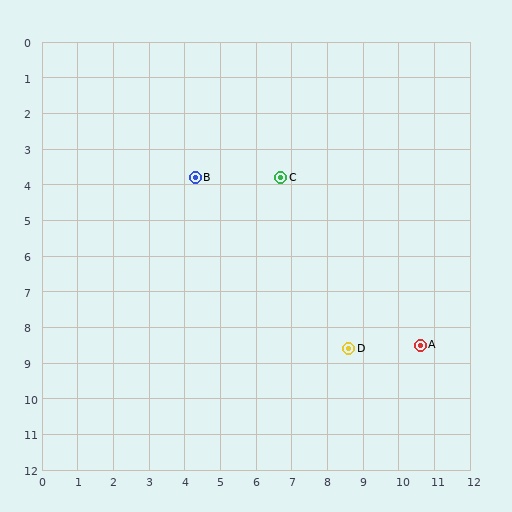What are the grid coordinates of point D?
Point D is at approximately (8.6, 8.6).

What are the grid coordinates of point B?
Point B is at approximately (4.3, 3.8).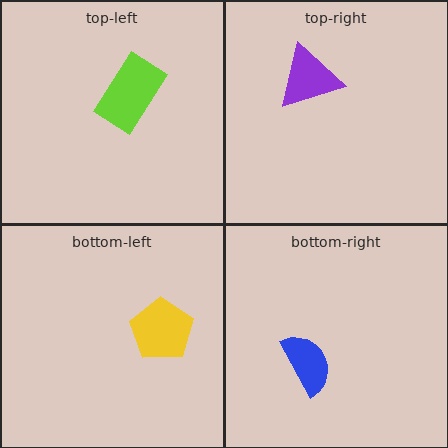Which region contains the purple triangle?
The top-right region.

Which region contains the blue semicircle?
The bottom-right region.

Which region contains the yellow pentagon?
The bottom-left region.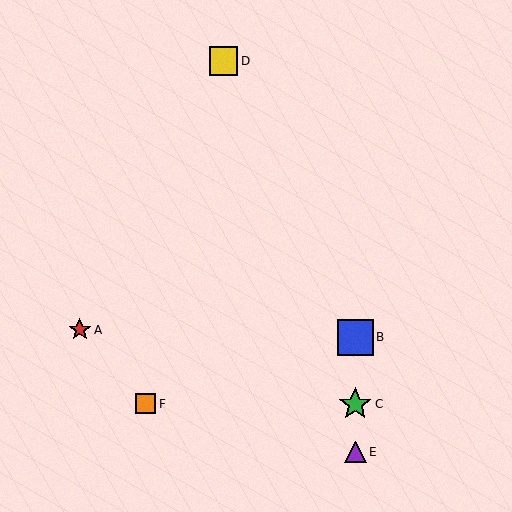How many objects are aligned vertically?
3 objects (B, C, E) are aligned vertically.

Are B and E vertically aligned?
Yes, both are at x≈355.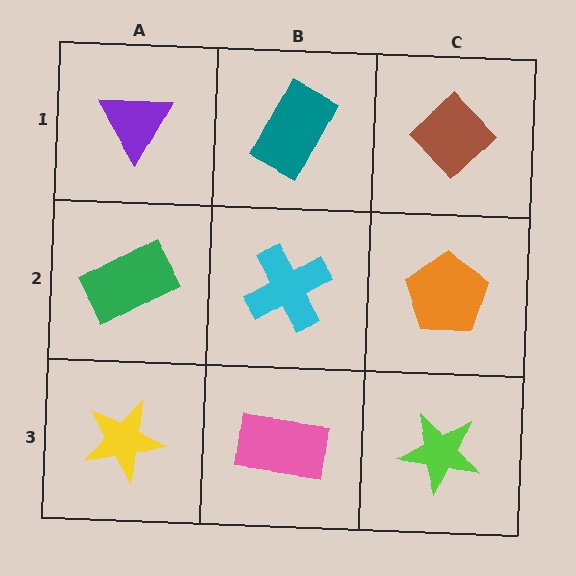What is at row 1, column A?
A purple triangle.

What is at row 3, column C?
A lime star.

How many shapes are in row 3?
3 shapes.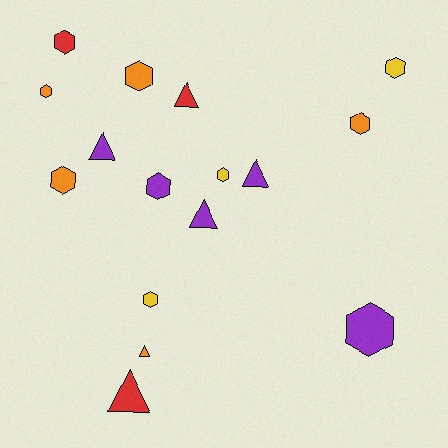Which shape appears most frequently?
Hexagon, with 10 objects.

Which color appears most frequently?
Orange, with 5 objects.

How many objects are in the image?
There are 16 objects.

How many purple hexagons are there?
There are 2 purple hexagons.